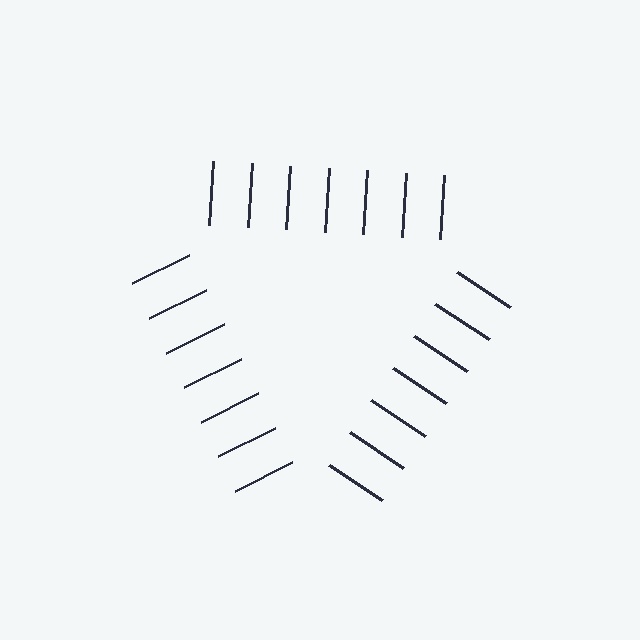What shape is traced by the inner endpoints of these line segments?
An illusory triangle — the line segments terminate on its edges but no continuous stroke is drawn.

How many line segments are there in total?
21 — 7 along each of the 3 edges.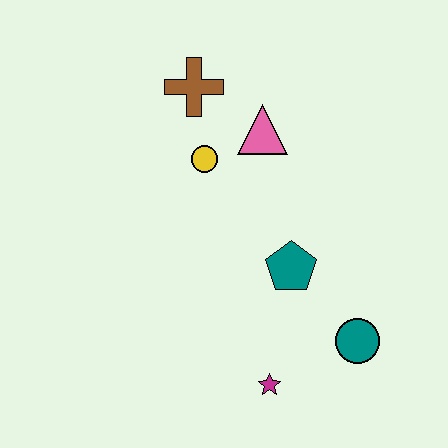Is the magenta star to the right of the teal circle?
No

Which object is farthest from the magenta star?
The brown cross is farthest from the magenta star.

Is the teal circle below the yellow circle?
Yes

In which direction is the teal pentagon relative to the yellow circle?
The teal pentagon is below the yellow circle.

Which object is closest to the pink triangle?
The yellow circle is closest to the pink triangle.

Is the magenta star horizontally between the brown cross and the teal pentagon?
Yes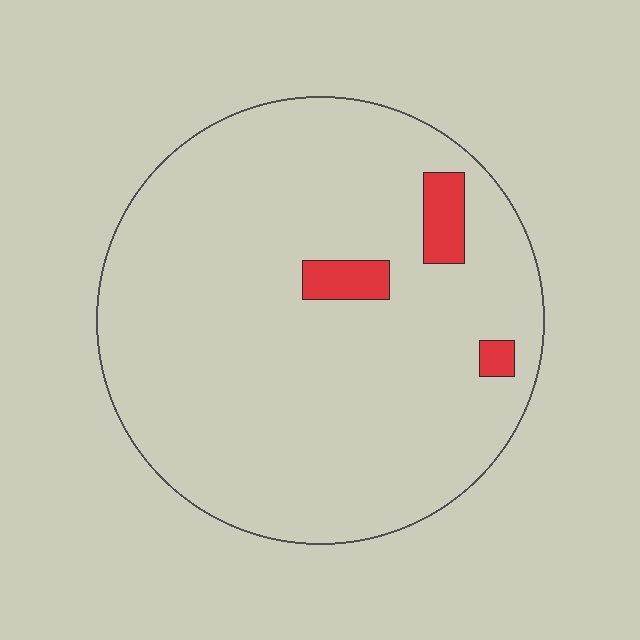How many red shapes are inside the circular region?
3.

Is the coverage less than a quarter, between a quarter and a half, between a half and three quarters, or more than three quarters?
Less than a quarter.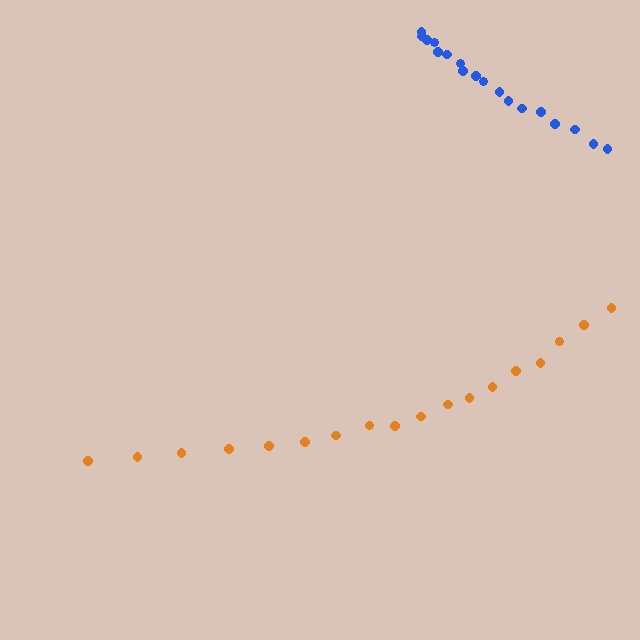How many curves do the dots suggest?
There are 2 distinct paths.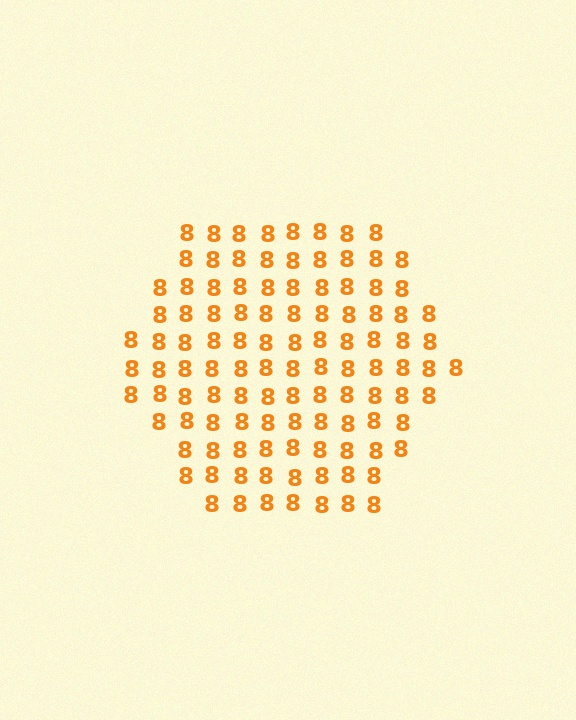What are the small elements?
The small elements are digit 8's.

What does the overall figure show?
The overall figure shows a hexagon.